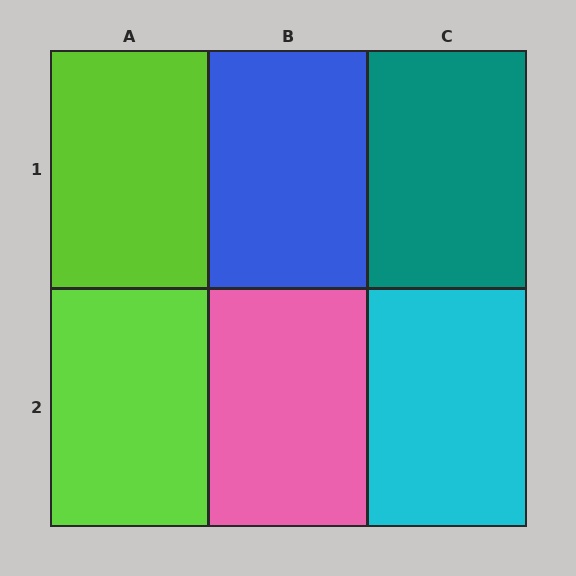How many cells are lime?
2 cells are lime.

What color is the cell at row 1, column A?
Lime.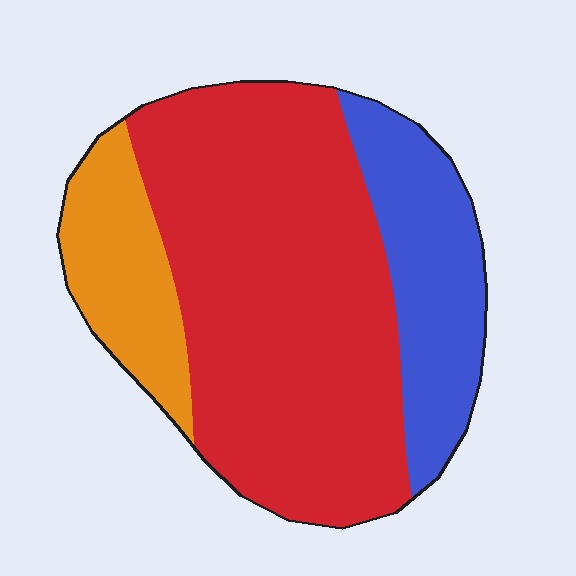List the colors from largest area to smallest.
From largest to smallest: red, blue, orange.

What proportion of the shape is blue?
Blue covers around 20% of the shape.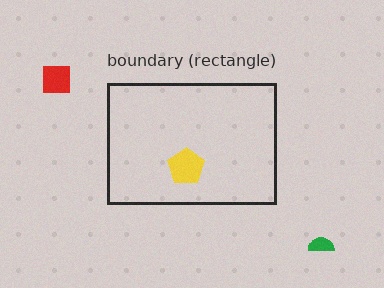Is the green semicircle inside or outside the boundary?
Outside.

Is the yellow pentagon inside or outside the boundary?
Inside.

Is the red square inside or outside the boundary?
Outside.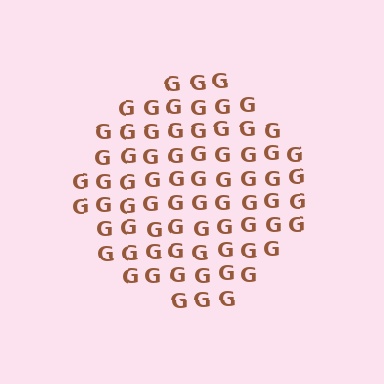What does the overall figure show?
The overall figure shows a circle.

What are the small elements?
The small elements are letter G's.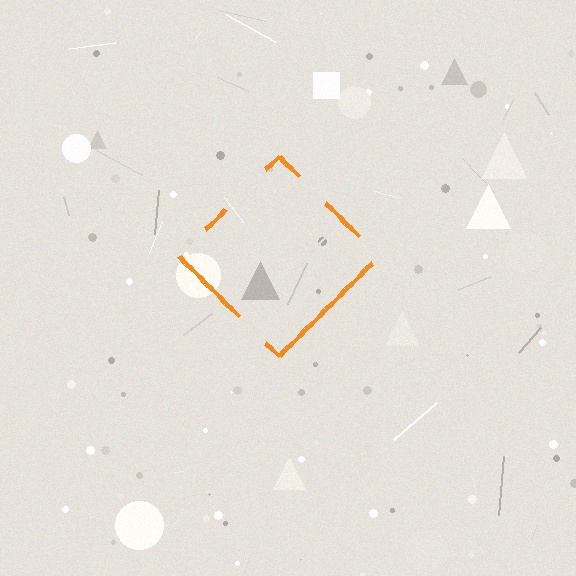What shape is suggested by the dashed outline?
The dashed outline suggests a diamond.